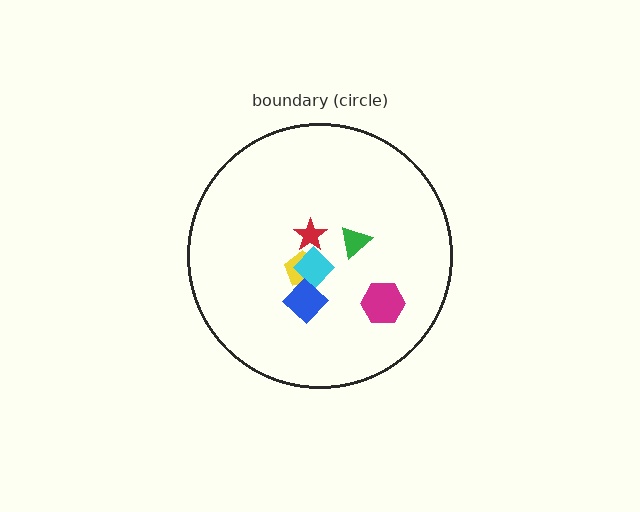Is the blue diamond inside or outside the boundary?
Inside.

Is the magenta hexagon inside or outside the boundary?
Inside.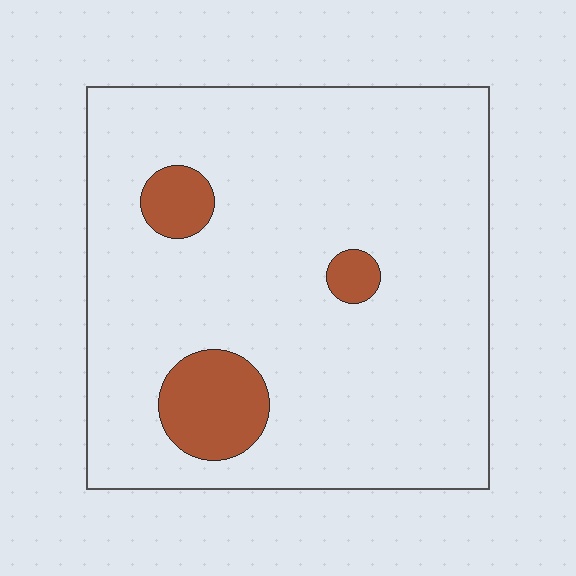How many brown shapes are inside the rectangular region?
3.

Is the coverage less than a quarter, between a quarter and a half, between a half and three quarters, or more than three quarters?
Less than a quarter.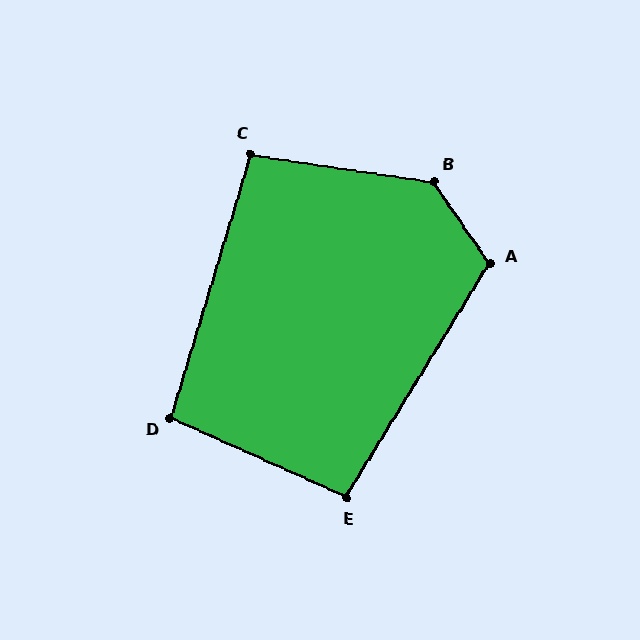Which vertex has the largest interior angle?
B, at approximately 133 degrees.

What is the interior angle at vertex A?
Approximately 114 degrees (obtuse).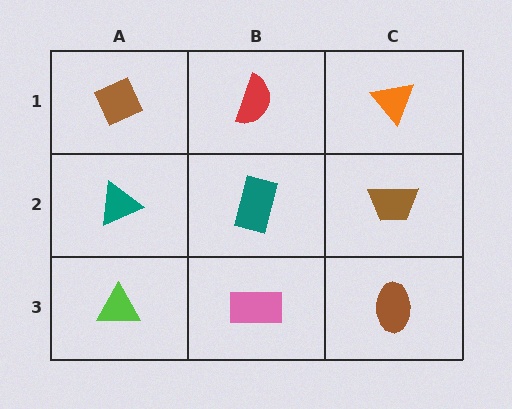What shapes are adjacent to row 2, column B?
A red semicircle (row 1, column B), a pink rectangle (row 3, column B), a teal triangle (row 2, column A), a brown trapezoid (row 2, column C).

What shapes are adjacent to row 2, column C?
An orange triangle (row 1, column C), a brown ellipse (row 3, column C), a teal rectangle (row 2, column B).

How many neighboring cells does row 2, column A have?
3.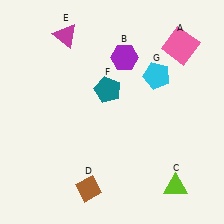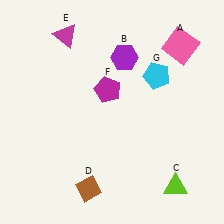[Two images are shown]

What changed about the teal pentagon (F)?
In Image 1, F is teal. In Image 2, it changed to magenta.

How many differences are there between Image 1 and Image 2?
There is 1 difference between the two images.